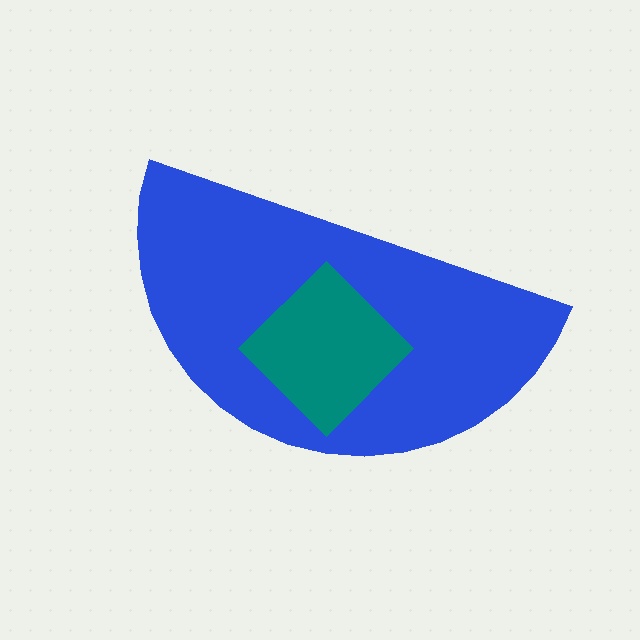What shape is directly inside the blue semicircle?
The teal diamond.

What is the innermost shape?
The teal diamond.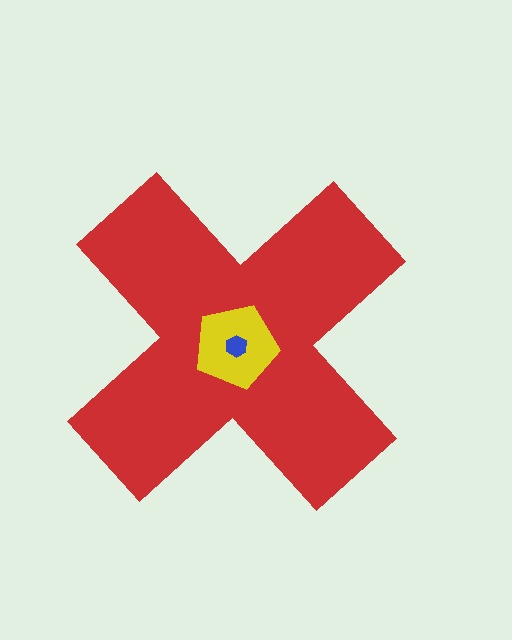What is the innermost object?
The blue hexagon.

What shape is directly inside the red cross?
The yellow pentagon.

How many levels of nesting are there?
3.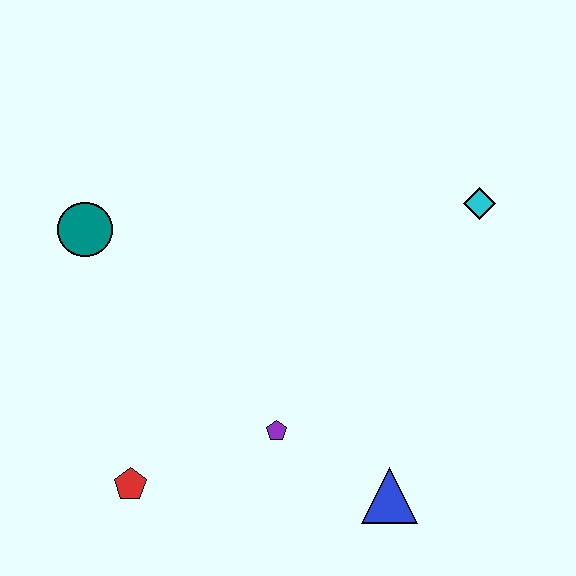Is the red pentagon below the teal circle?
Yes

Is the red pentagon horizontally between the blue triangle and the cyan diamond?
No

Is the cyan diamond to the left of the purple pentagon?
No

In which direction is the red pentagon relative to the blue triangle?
The red pentagon is to the left of the blue triangle.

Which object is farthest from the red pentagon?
The cyan diamond is farthest from the red pentagon.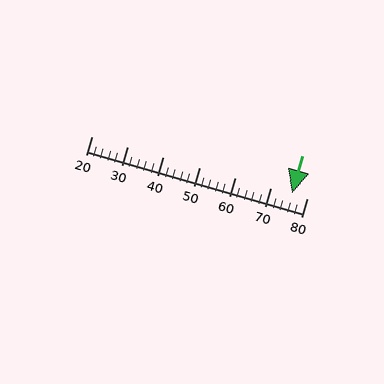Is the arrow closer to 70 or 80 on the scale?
The arrow is closer to 80.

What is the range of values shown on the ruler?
The ruler shows values from 20 to 80.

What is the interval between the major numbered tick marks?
The major tick marks are spaced 10 units apart.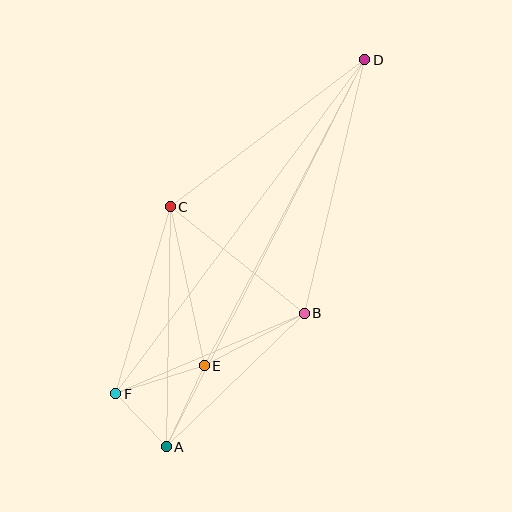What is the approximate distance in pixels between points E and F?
The distance between E and F is approximately 93 pixels.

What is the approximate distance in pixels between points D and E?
The distance between D and E is approximately 346 pixels.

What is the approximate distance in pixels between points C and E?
The distance between C and E is approximately 163 pixels.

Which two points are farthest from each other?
Points A and D are farthest from each other.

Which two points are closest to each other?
Points A and F are closest to each other.